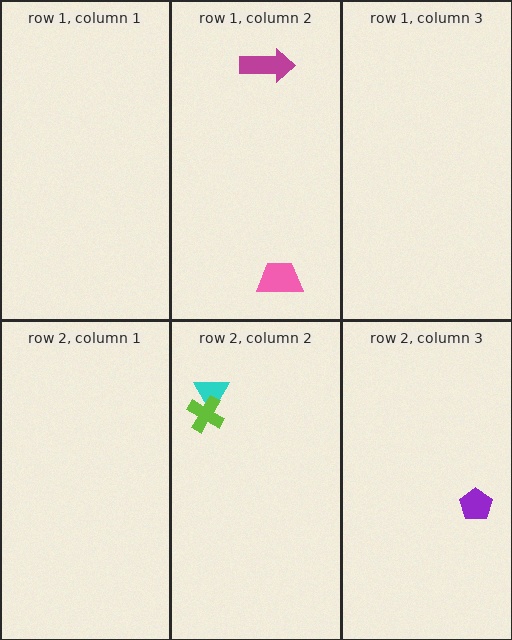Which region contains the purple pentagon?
The row 2, column 3 region.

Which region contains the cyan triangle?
The row 2, column 2 region.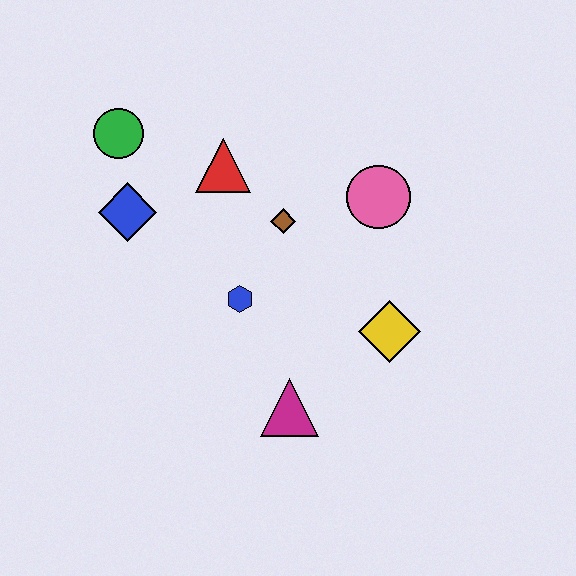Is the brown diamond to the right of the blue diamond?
Yes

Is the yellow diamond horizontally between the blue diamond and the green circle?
No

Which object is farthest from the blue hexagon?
The green circle is farthest from the blue hexagon.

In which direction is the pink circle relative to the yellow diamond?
The pink circle is above the yellow diamond.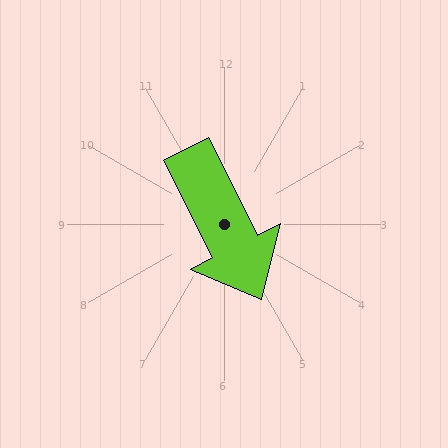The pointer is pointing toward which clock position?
Roughly 5 o'clock.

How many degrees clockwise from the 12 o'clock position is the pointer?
Approximately 153 degrees.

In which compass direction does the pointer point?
Southeast.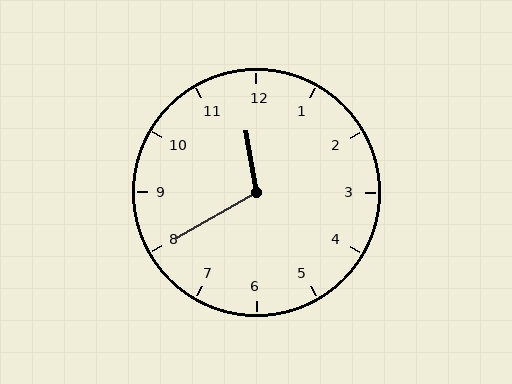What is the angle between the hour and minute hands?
Approximately 110 degrees.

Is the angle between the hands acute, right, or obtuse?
It is obtuse.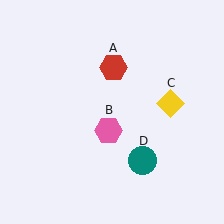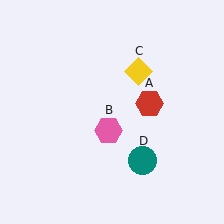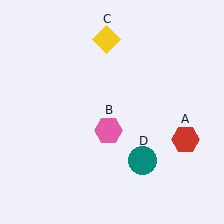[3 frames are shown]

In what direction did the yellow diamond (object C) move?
The yellow diamond (object C) moved up and to the left.